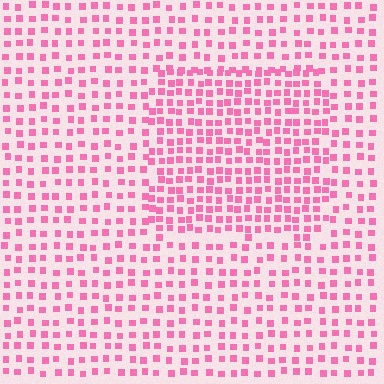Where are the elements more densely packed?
The elements are more densely packed inside the rectangle boundary.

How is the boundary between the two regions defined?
The boundary is defined by a change in element density (approximately 1.7x ratio). All elements are the same color, size, and shape.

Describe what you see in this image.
The image contains small pink elements arranged at two different densities. A rectangle-shaped region is visible where the elements are more densely packed than the surrounding area.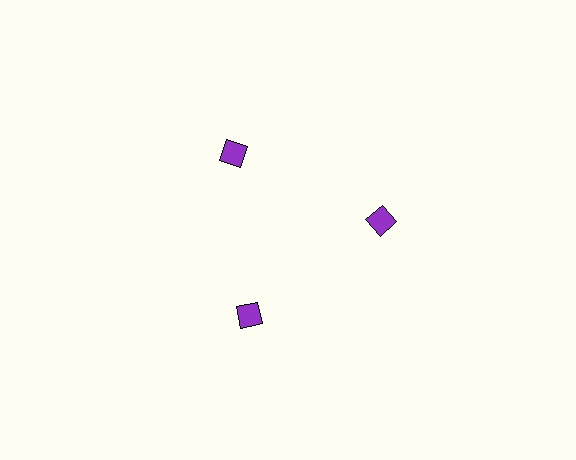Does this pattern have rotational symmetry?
Yes, this pattern has 3-fold rotational symmetry. It looks the same after rotating 120 degrees around the center.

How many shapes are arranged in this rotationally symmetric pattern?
There are 3 shapes, arranged in 3 groups of 1.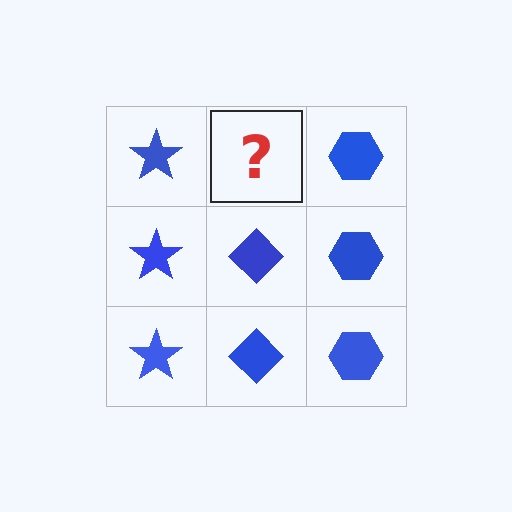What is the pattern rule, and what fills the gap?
The rule is that each column has a consistent shape. The gap should be filled with a blue diamond.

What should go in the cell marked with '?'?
The missing cell should contain a blue diamond.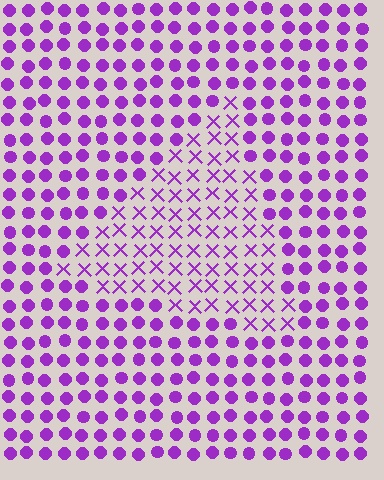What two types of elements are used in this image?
The image uses X marks inside the triangle region and circles outside it.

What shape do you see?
I see a triangle.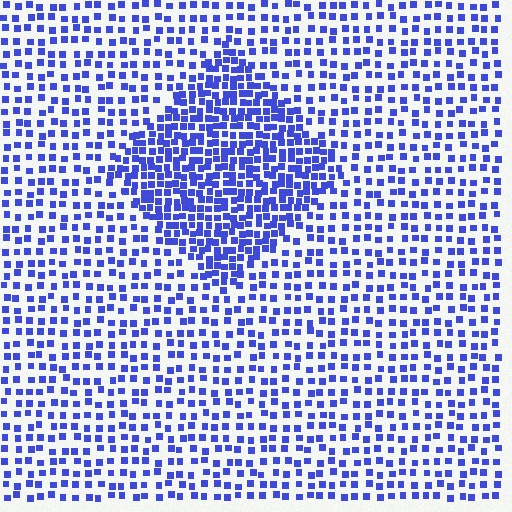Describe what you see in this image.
The image contains small blue elements arranged at two different densities. A diamond-shaped region is visible where the elements are more densely packed than the surrounding area.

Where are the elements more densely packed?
The elements are more densely packed inside the diamond boundary.